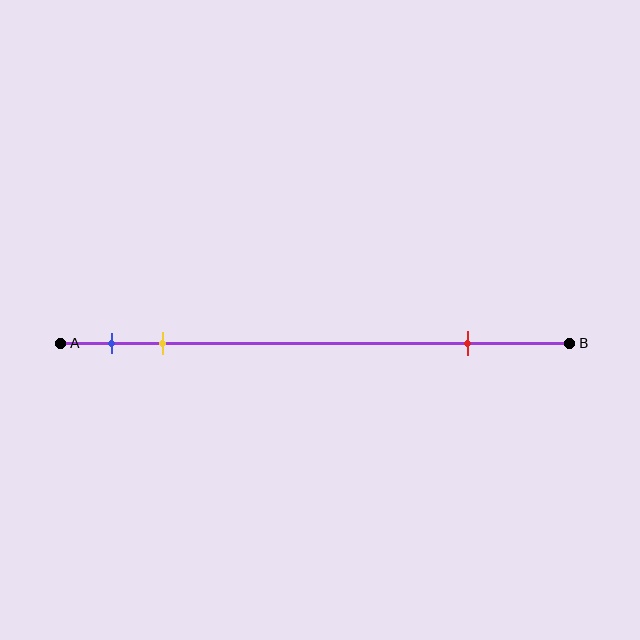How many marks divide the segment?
There are 3 marks dividing the segment.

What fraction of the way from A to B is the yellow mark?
The yellow mark is approximately 20% (0.2) of the way from A to B.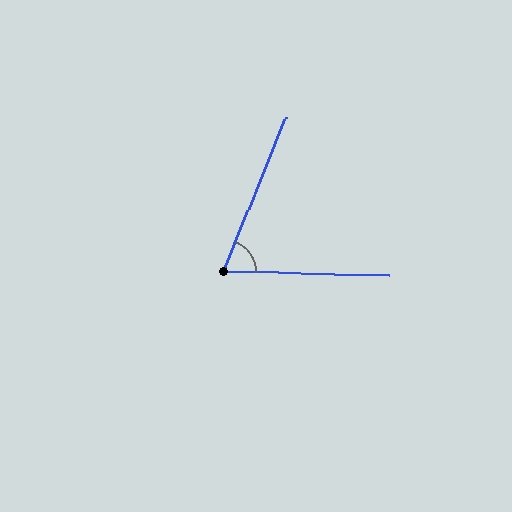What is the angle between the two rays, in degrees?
Approximately 70 degrees.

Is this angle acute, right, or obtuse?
It is acute.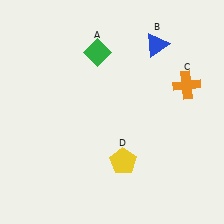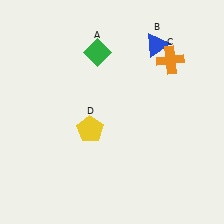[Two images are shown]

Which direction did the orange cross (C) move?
The orange cross (C) moved up.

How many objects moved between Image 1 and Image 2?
2 objects moved between the two images.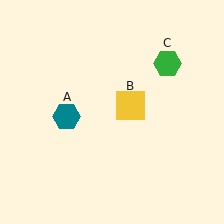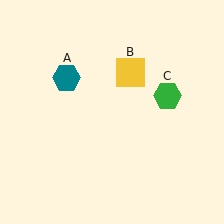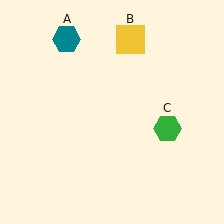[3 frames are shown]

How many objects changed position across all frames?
3 objects changed position: teal hexagon (object A), yellow square (object B), green hexagon (object C).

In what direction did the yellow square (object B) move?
The yellow square (object B) moved up.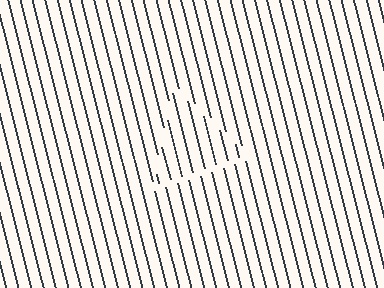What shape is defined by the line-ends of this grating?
An illusory triangle. The interior of the shape contains the same grating, shifted by half a period — the contour is defined by the phase discontinuity where line-ends from the inner and outer gratings abut.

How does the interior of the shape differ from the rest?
The interior of the shape contains the same grating, shifted by half a period — the contour is defined by the phase discontinuity where line-ends from the inner and outer gratings abut.